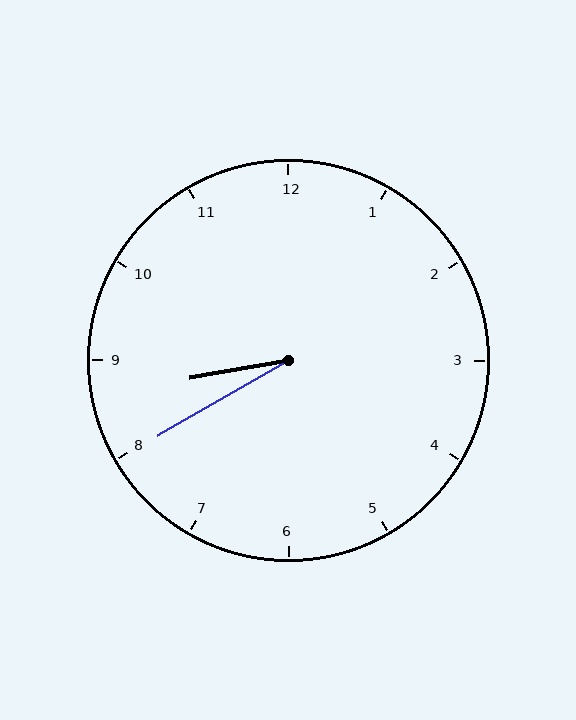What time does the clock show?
8:40.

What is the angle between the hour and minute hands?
Approximately 20 degrees.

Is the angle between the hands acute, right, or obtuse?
It is acute.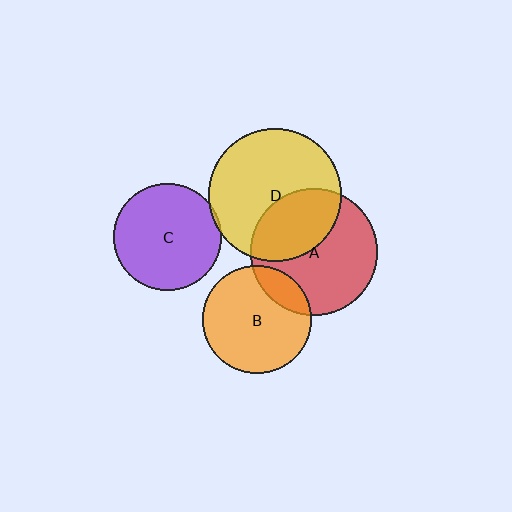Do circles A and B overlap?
Yes.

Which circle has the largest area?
Circle D (yellow).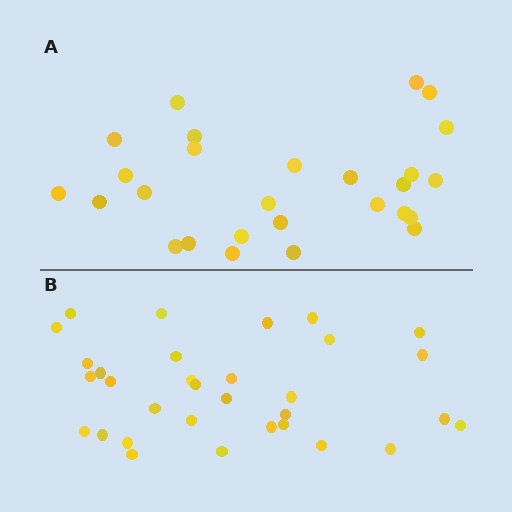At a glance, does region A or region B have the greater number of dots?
Region B (the bottom region) has more dots.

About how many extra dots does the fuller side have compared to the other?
Region B has about 5 more dots than region A.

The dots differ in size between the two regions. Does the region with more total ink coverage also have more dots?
No. Region A has more total ink coverage because its dots are larger, but region B actually contains more individual dots. Total area can be misleading — the number of items is what matters here.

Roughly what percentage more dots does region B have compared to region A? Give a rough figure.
About 20% more.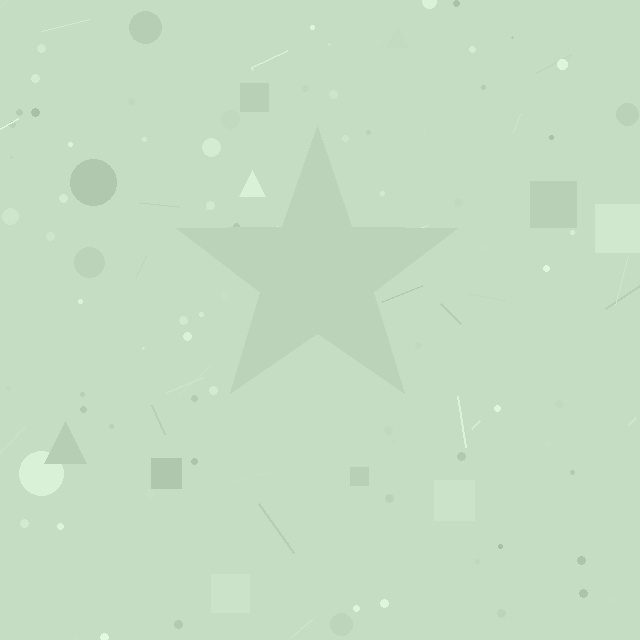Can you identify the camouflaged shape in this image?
The camouflaged shape is a star.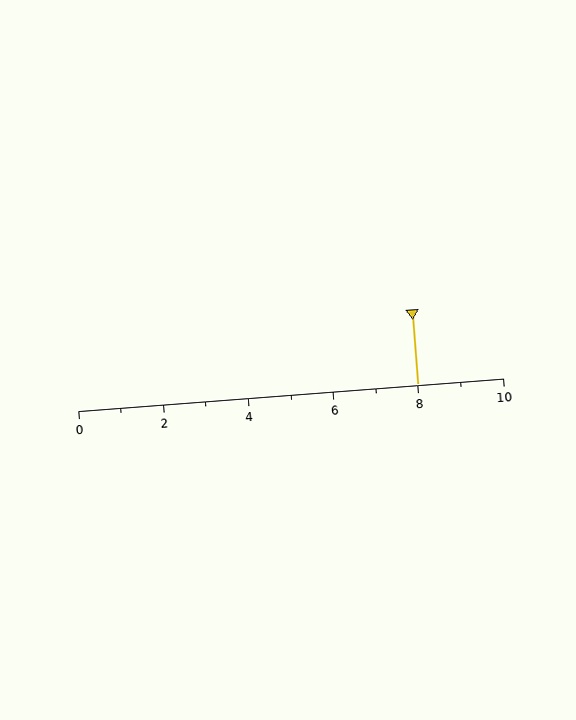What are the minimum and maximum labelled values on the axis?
The axis runs from 0 to 10.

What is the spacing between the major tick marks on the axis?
The major ticks are spaced 2 apart.